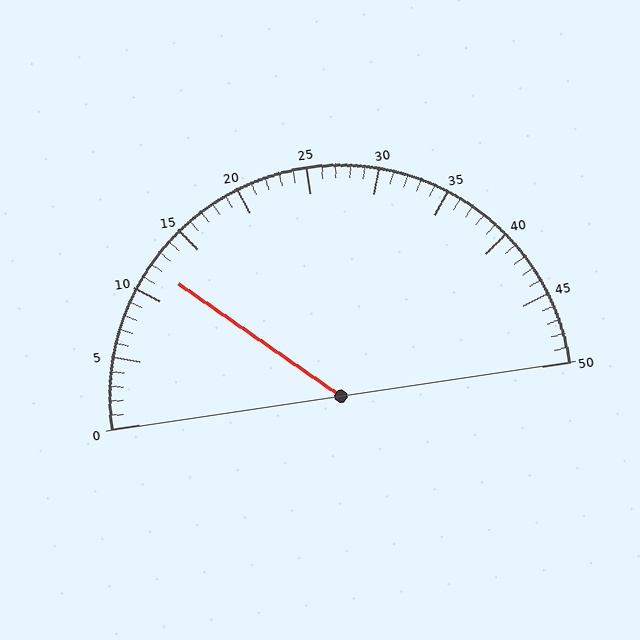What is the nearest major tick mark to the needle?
The nearest major tick mark is 10.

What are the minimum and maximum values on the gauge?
The gauge ranges from 0 to 50.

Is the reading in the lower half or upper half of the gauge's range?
The reading is in the lower half of the range (0 to 50).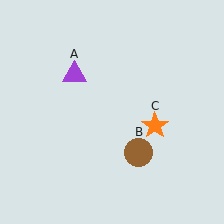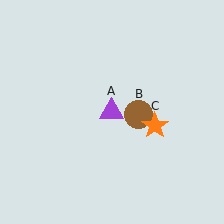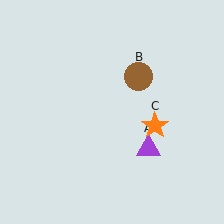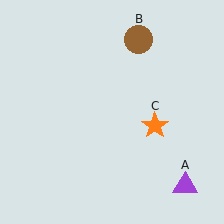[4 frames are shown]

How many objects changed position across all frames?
2 objects changed position: purple triangle (object A), brown circle (object B).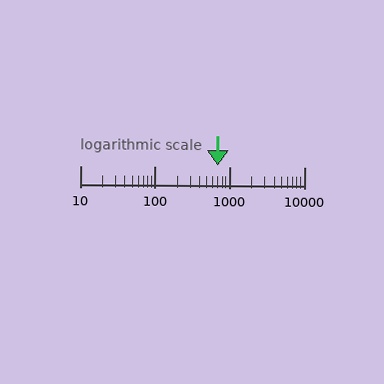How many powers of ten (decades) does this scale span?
The scale spans 3 decades, from 10 to 10000.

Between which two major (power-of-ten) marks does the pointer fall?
The pointer is between 100 and 1000.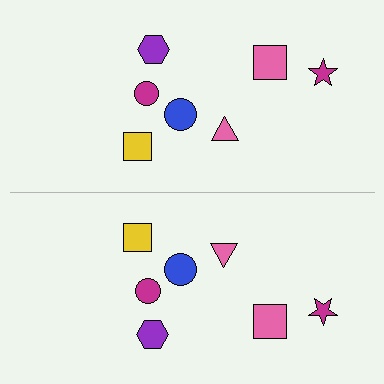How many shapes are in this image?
There are 14 shapes in this image.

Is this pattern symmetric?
Yes, this pattern has bilateral (reflection) symmetry.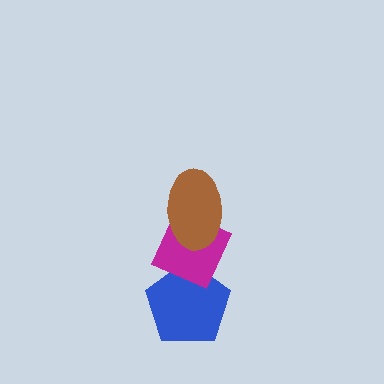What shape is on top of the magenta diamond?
The brown ellipse is on top of the magenta diamond.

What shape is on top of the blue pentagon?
The magenta diamond is on top of the blue pentagon.